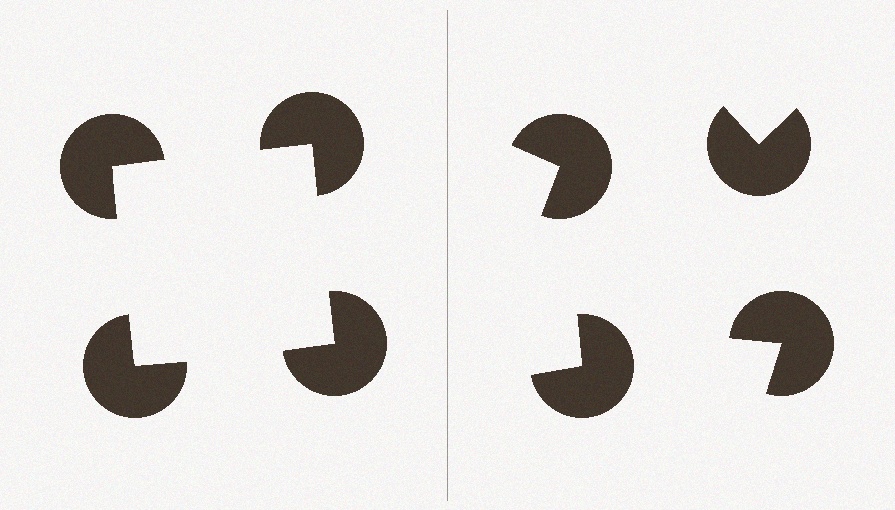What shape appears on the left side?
An illusory square.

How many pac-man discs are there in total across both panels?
8 — 4 on each side.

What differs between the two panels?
The pac-man discs are positioned identically on both sides; only the wedge orientations differ. On the left they align to a square; on the right they are misaligned.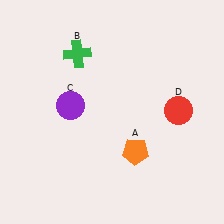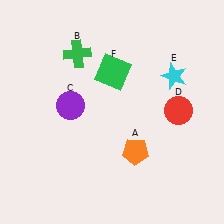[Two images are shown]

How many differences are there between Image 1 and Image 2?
There are 2 differences between the two images.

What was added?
A cyan star (E), a green square (F) were added in Image 2.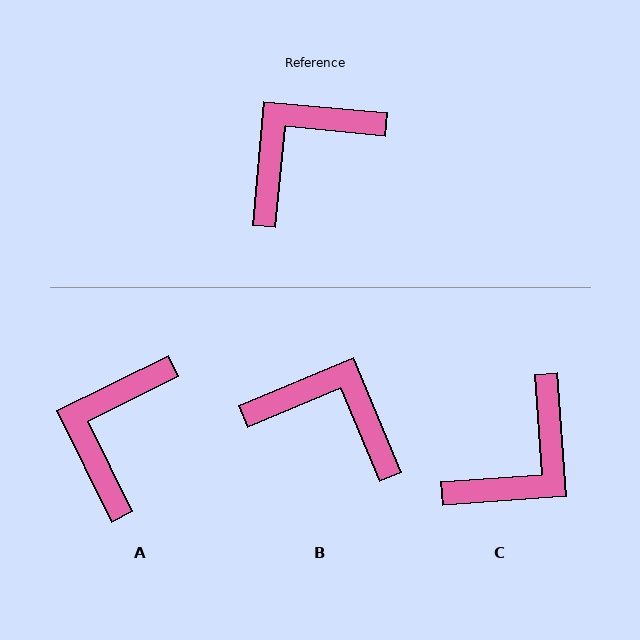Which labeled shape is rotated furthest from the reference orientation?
C, about 171 degrees away.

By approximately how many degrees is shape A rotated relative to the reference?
Approximately 31 degrees counter-clockwise.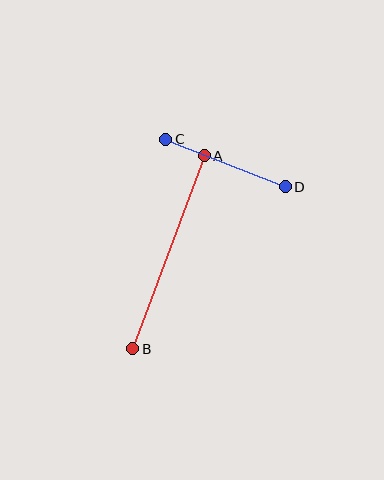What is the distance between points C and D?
The distance is approximately 129 pixels.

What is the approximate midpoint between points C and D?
The midpoint is at approximately (225, 163) pixels.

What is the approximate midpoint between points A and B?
The midpoint is at approximately (168, 252) pixels.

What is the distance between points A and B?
The distance is approximately 206 pixels.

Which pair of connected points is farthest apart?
Points A and B are farthest apart.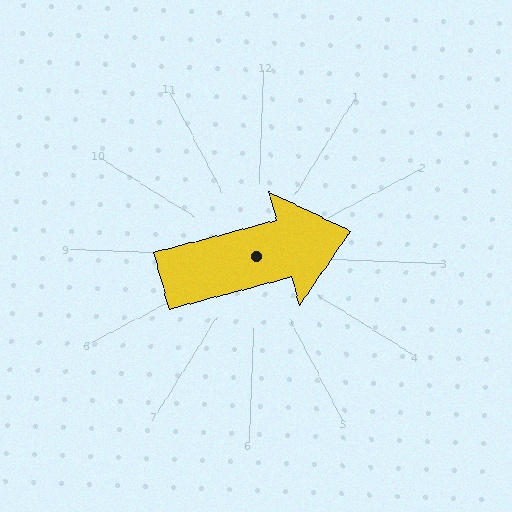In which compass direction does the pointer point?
East.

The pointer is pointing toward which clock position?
Roughly 2 o'clock.